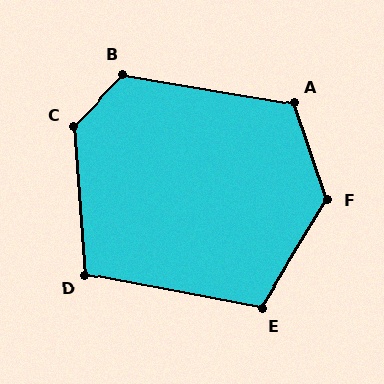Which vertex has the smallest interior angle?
D, at approximately 105 degrees.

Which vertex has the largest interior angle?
C, at approximately 131 degrees.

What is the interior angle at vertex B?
Approximately 125 degrees (obtuse).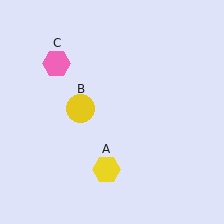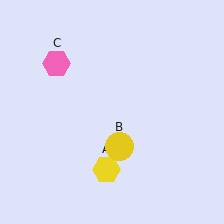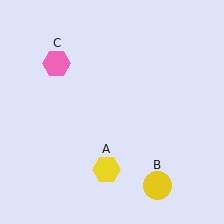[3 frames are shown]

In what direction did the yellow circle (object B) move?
The yellow circle (object B) moved down and to the right.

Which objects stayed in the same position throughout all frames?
Yellow hexagon (object A) and pink hexagon (object C) remained stationary.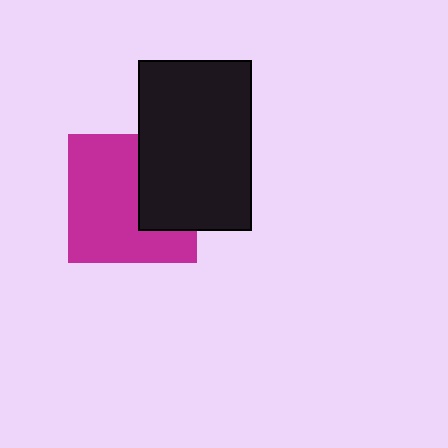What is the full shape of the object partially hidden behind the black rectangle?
The partially hidden object is a magenta square.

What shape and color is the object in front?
The object in front is a black rectangle.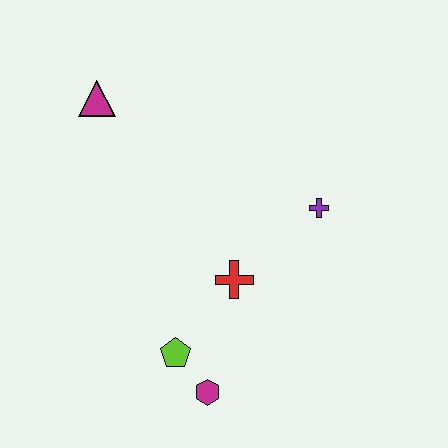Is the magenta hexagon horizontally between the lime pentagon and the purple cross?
Yes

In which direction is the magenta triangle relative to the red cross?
The magenta triangle is above the red cross.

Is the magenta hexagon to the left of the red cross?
Yes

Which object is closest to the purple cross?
The red cross is closest to the purple cross.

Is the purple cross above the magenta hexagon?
Yes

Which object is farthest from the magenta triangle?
The magenta hexagon is farthest from the magenta triangle.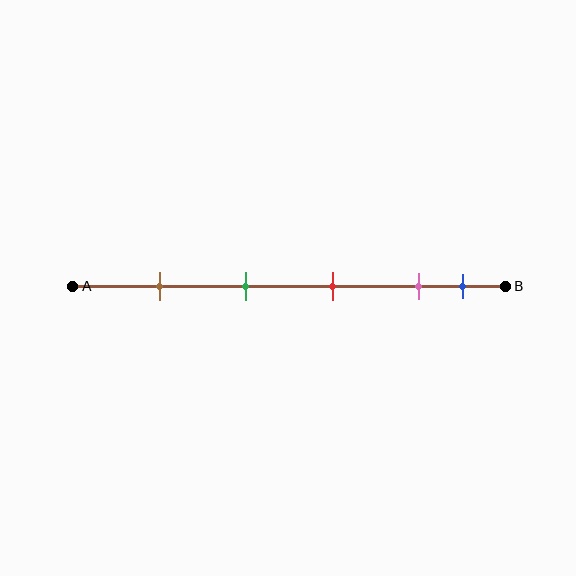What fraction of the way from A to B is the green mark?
The green mark is approximately 40% (0.4) of the way from A to B.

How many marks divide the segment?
There are 5 marks dividing the segment.